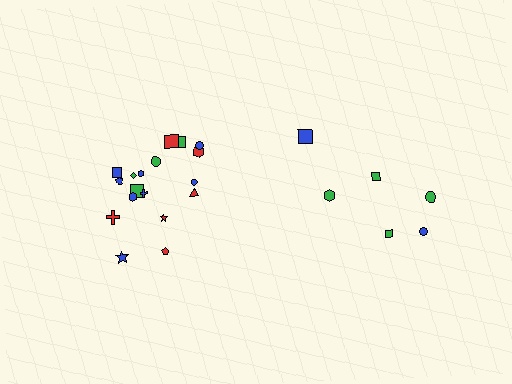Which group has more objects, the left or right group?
The left group.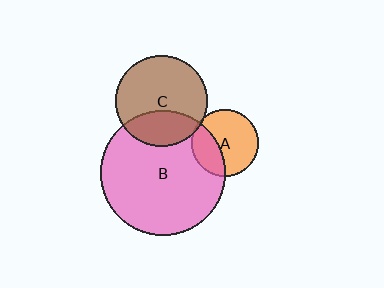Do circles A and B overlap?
Yes.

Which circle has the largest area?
Circle B (pink).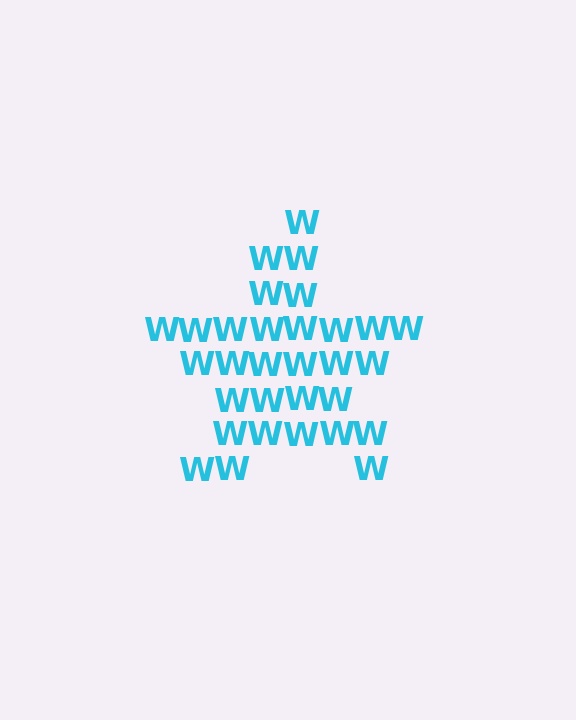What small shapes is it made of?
It is made of small letter W's.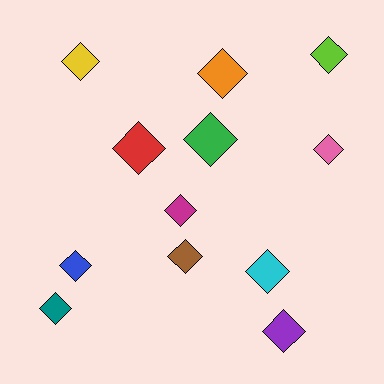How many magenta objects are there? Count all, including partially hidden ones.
There is 1 magenta object.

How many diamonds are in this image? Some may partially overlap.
There are 12 diamonds.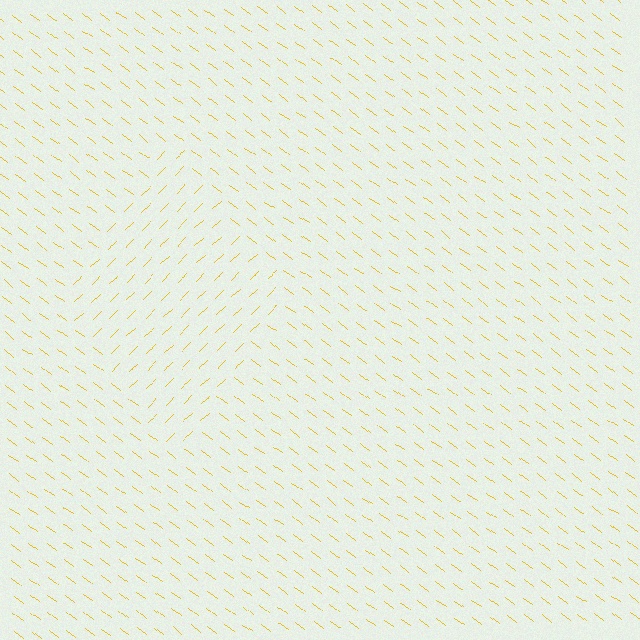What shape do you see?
I see a diamond.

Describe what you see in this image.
The image is filled with small yellow line segments. A diamond region in the image has lines oriented differently from the surrounding lines, creating a visible texture boundary.